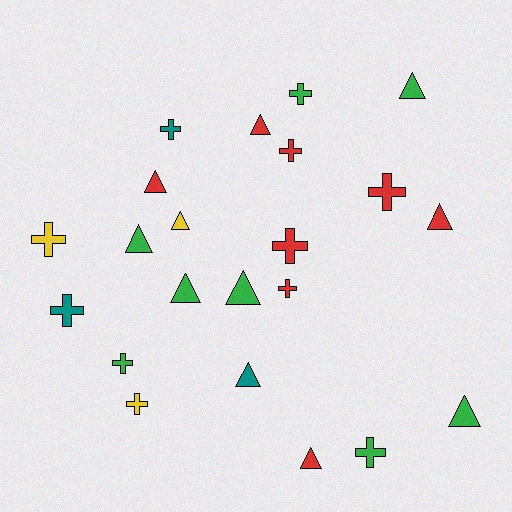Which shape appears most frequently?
Cross, with 11 objects.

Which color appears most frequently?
Green, with 8 objects.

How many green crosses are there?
There are 3 green crosses.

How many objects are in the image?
There are 22 objects.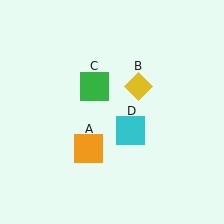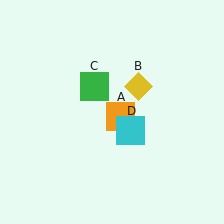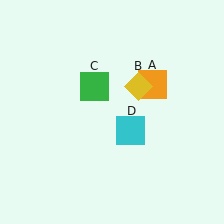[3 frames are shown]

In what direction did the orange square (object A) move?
The orange square (object A) moved up and to the right.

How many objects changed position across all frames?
1 object changed position: orange square (object A).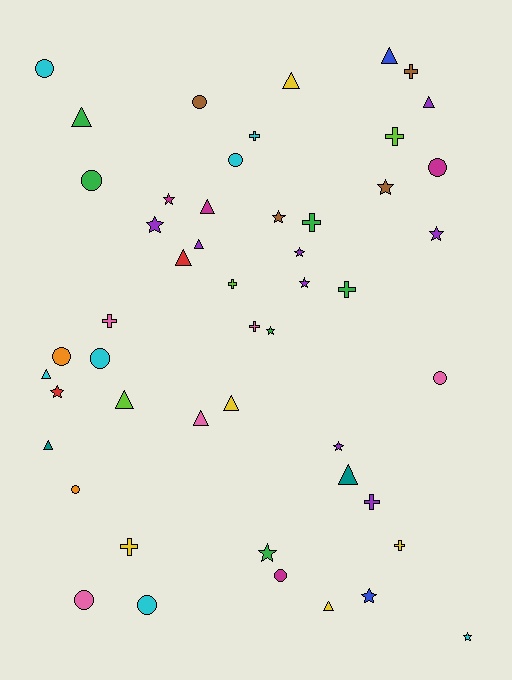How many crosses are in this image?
There are 11 crosses.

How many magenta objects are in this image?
There are 4 magenta objects.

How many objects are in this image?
There are 50 objects.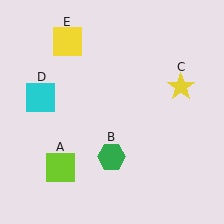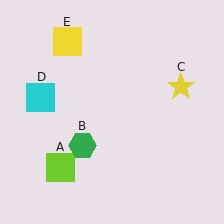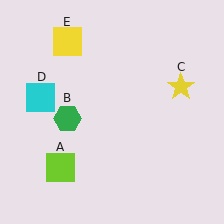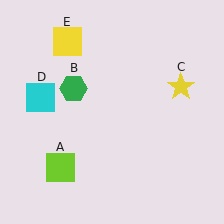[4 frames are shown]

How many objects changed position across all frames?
1 object changed position: green hexagon (object B).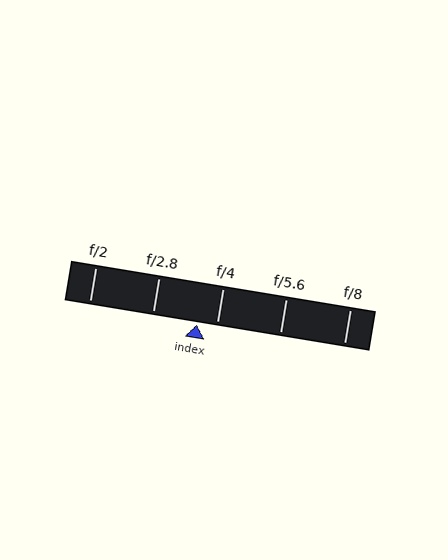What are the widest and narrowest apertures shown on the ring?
The widest aperture shown is f/2 and the narrowest is f/8.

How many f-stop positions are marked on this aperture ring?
There are 5 f-stop positions marked.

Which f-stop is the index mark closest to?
The index mark is closest to f/4.